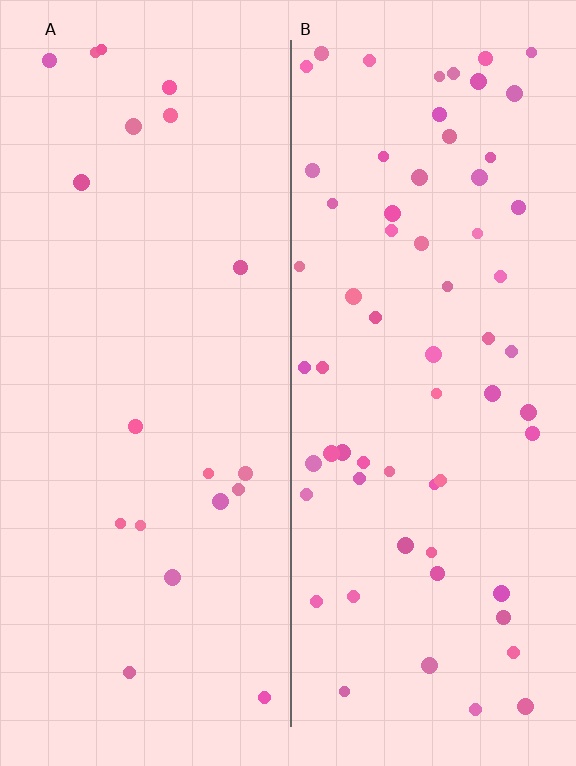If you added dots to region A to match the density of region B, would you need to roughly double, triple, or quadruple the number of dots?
Approximately triple.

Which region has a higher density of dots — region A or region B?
B (the right).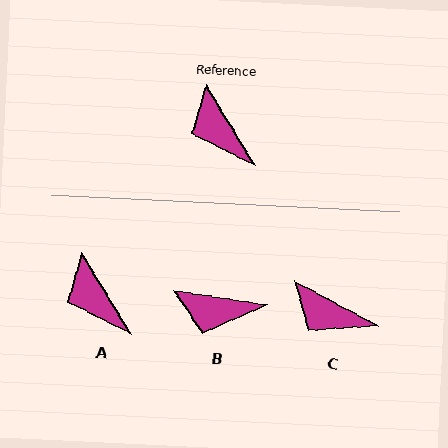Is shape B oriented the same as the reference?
No, it is off by about 50 degrees.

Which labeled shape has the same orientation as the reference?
A.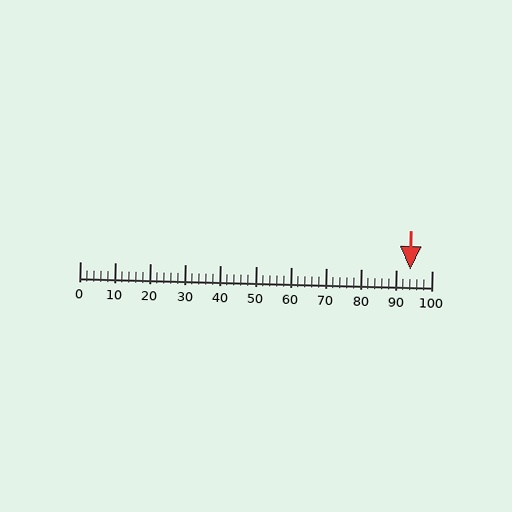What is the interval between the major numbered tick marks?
The major tick marks are spaced 10 units apart.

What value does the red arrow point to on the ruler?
The red arrow points to approximately 94.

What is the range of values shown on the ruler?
The ruler shows values from 0 to 100.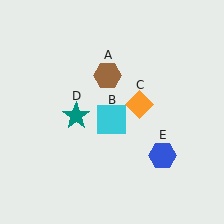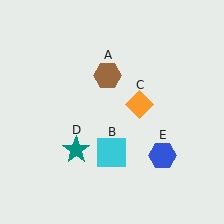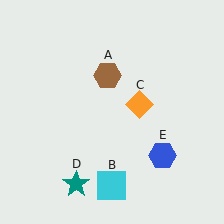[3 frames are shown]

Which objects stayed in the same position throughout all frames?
Brown hexagon (object A) and orange diamond (object C) and blue hexagon (object E) remained stationary.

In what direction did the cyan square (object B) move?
The cyan square (object B) moved down.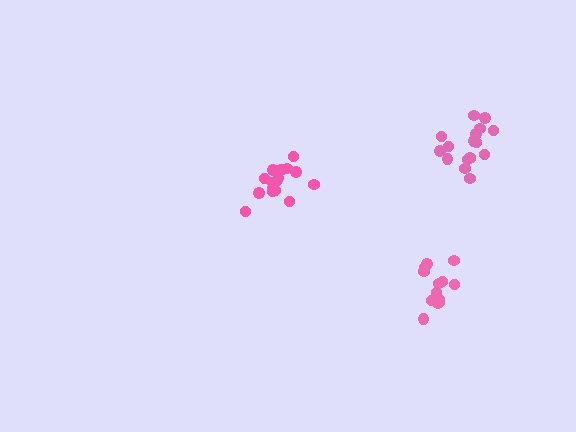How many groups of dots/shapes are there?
There are 3 groups.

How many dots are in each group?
Group 1: 13 dots, Group 2: 16 dots, Group 3: 18 dots (47 total).